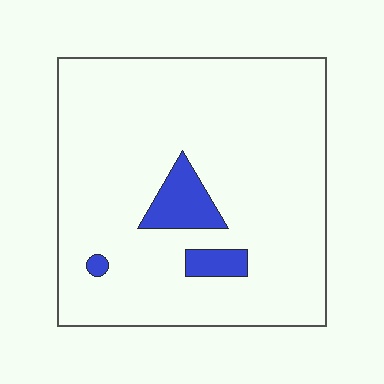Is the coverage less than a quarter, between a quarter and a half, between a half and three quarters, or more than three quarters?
Less than a quarter.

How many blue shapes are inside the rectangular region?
3.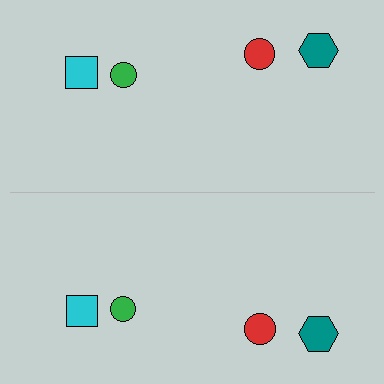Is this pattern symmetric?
Yes, this pattern has bilateral (reflection) symmetry.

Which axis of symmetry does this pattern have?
The pattern has a horizontal axis of symmetry running through the center of the image.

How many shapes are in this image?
There are 8 shapes in this image.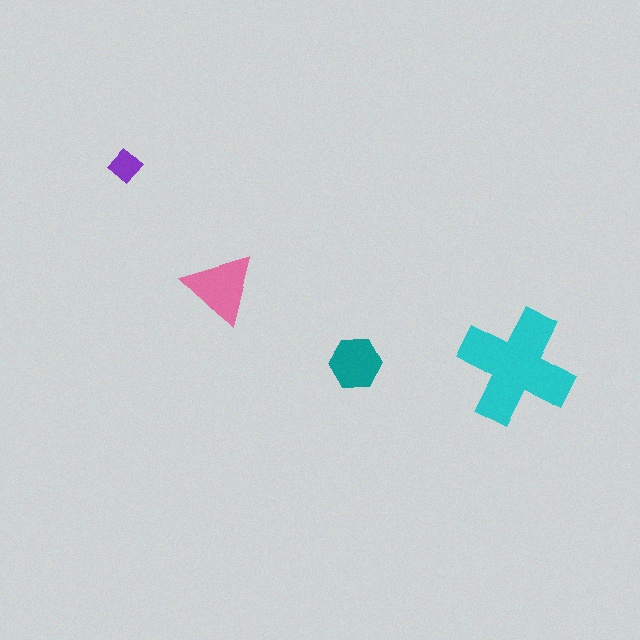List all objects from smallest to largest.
The purple diamond, the teal hexagon, the pink triangle, the cyan cross.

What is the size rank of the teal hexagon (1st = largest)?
3rd.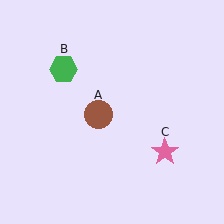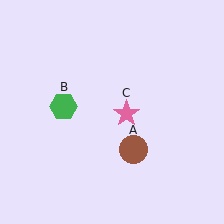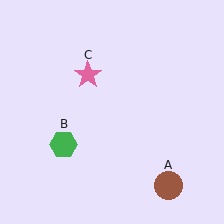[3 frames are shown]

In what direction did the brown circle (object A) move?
The brown circle (object A) moved down and to the right.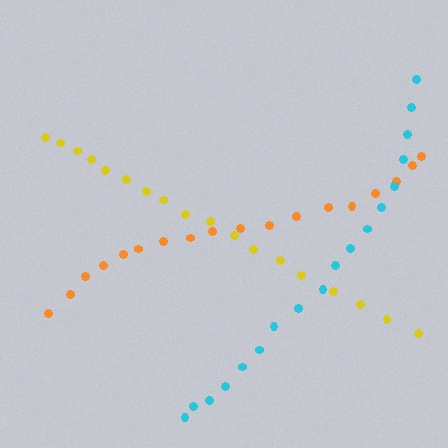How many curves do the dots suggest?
There are 3 distinct paths.